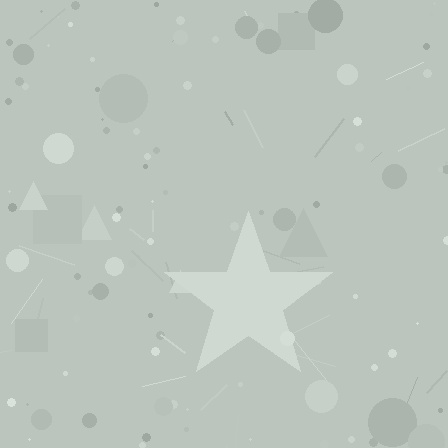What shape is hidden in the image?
A star is hidden in the image.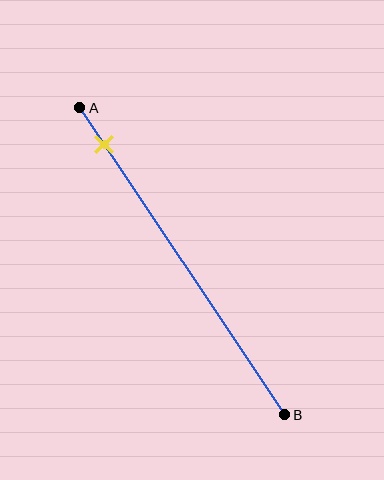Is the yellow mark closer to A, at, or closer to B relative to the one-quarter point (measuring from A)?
The yellow mark is closer to point A than the one-quarter point of segment AB.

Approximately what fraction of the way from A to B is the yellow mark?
The yellow mark is approximately 10% of the way from A to B.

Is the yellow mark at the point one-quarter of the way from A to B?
No, the mark is at about 10% from A, not at the 25% one-quarter point.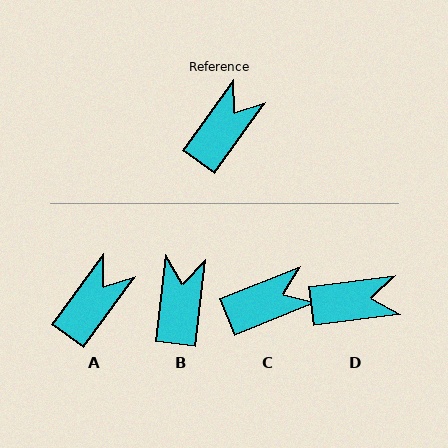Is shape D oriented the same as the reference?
No, it is off by about 47 degrees.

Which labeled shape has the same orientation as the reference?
A.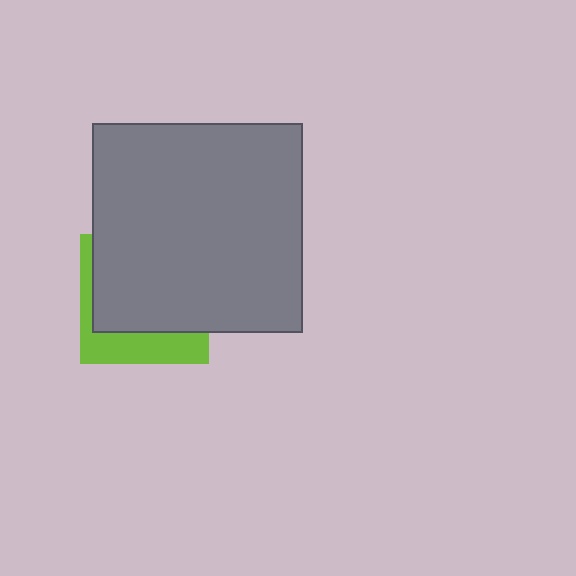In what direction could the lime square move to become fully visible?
The lime square could move down. That would shift it out from behind the gray square entirely.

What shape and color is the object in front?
The object in front is a gray square.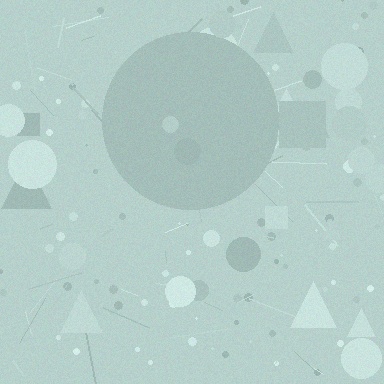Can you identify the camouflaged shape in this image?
The camouflaged shape is a circle.